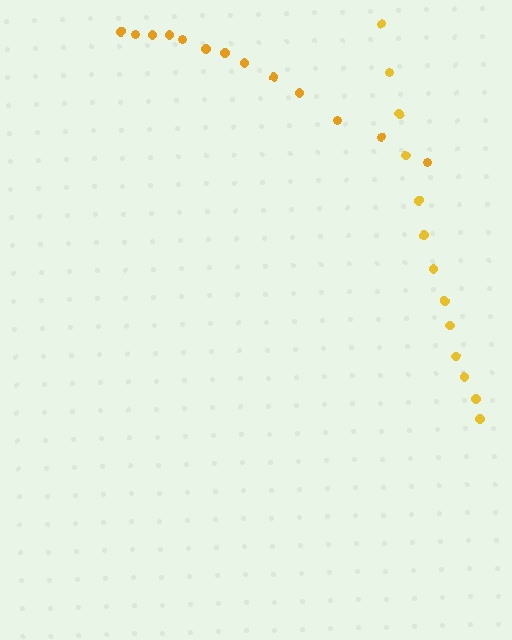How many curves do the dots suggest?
There are 2 distinct paths.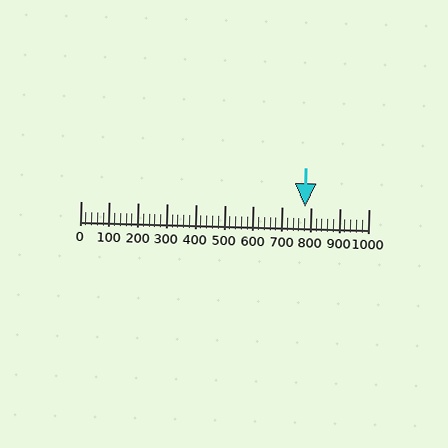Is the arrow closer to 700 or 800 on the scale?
The arrow is closer to 800.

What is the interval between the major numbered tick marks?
The major tick marks are spaced 100 units apart.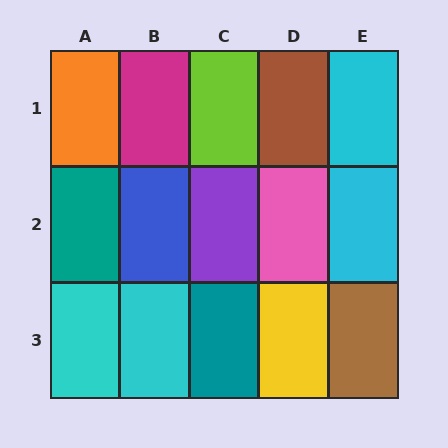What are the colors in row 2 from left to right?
Teal, blue, purple, pink, cyan.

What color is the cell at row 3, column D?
Yellow.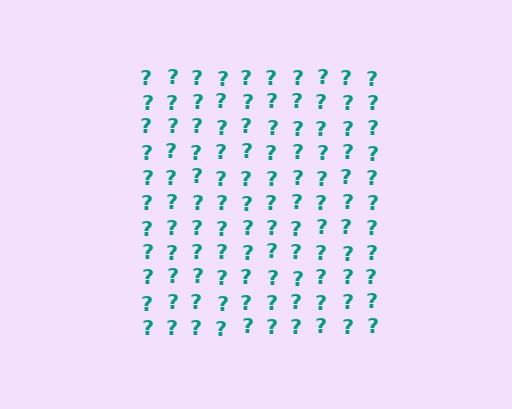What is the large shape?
The large shape is a square.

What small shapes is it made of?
It is made of small question marks.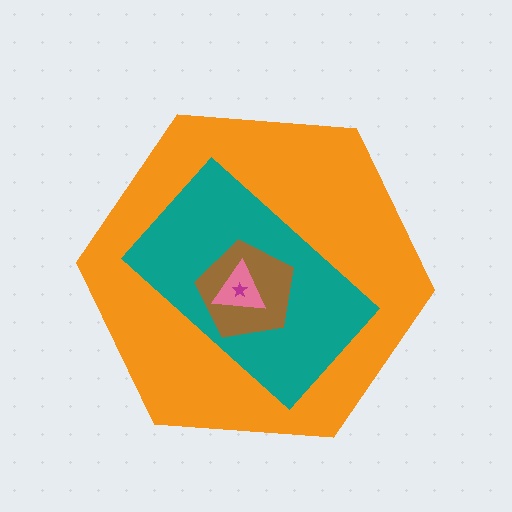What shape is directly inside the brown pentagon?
The pink triangle.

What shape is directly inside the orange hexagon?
The teal rectangle.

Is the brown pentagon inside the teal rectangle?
Yes.